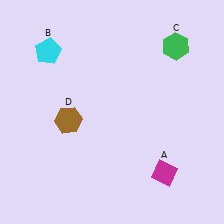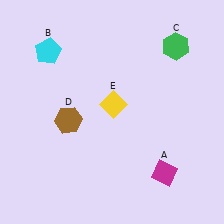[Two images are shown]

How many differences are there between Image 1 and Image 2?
There is 1 difference between the two images.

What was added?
A yellow diamond (E) was added in Image 2.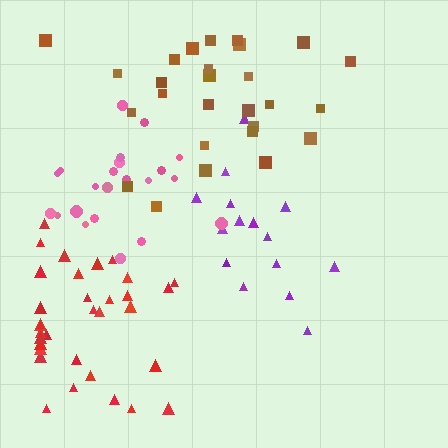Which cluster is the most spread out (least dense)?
Purple.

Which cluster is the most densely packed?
Pink.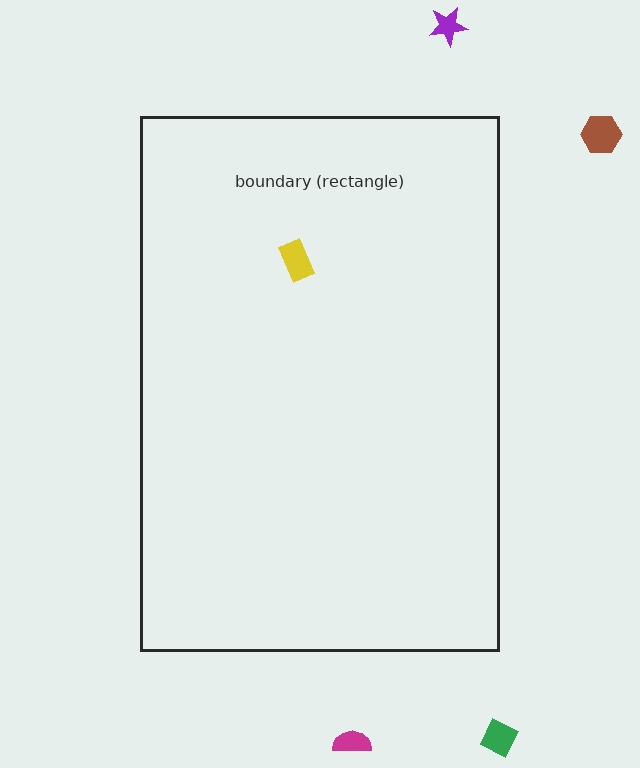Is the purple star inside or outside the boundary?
Outside.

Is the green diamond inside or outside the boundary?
Outside.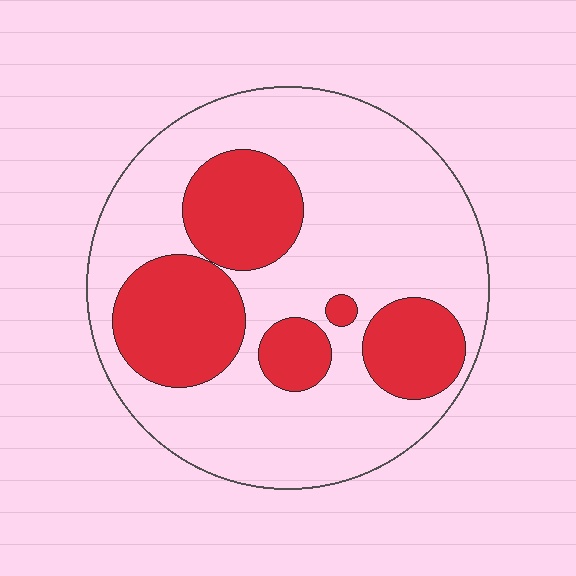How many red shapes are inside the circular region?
5.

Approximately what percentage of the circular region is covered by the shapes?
Approximately 30%.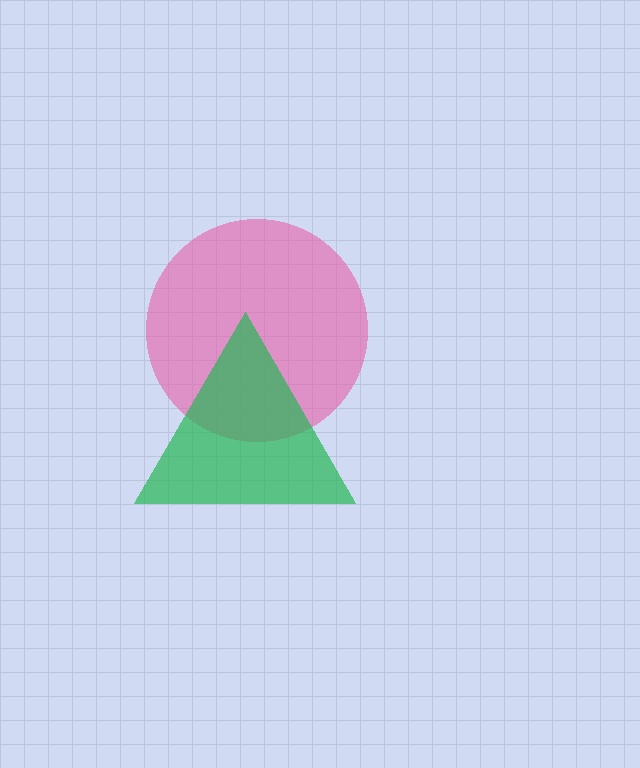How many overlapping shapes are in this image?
There are 2 overlapping shapes in the image.